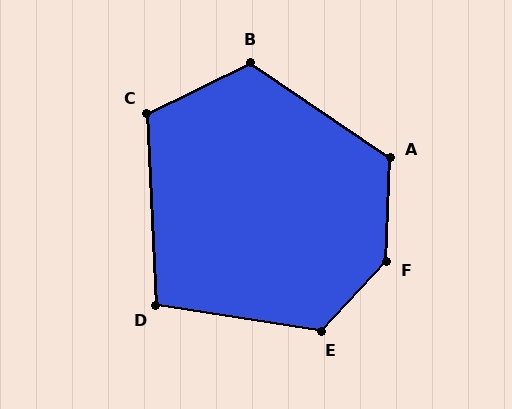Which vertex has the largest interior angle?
F, at approximately 139 degrees.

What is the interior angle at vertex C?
Approximately 113 degrees (obtuse).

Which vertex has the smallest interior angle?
D, at approximately 101 degrees.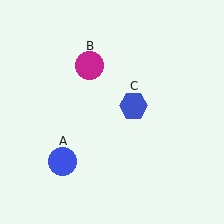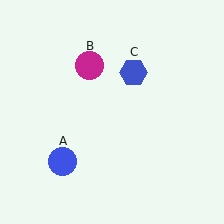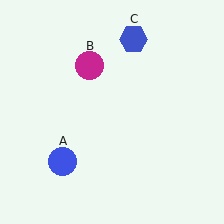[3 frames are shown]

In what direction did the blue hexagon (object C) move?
The blue hexagon (object C) moved up.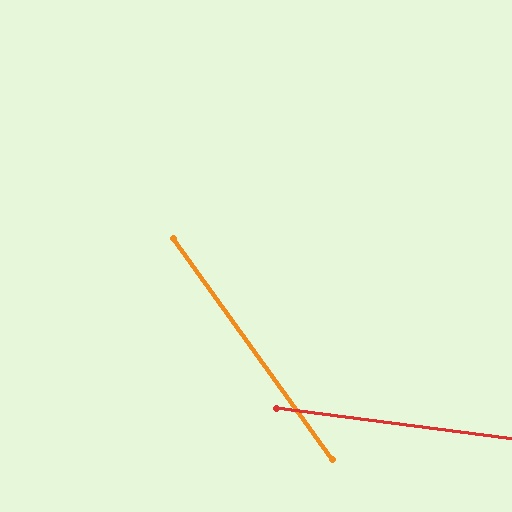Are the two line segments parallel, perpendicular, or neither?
Neither parallel nor perpendicular — they differ by about 47°.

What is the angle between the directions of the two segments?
Approximately 47 degrees.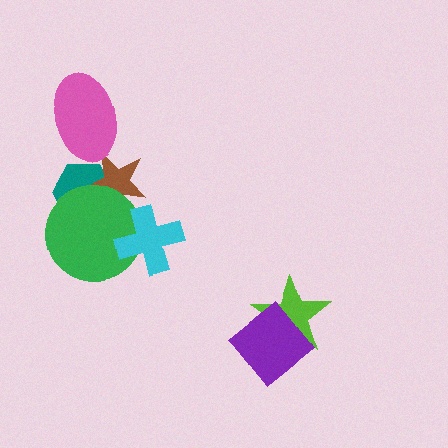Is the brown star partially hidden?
Yes, it is partially covered by another shape.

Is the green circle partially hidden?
Yes, it is partially covered by another shape.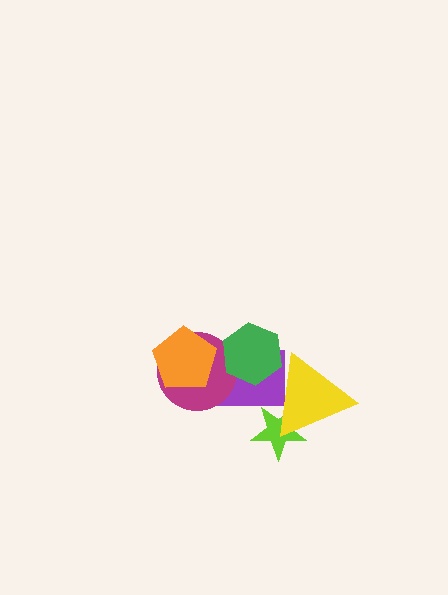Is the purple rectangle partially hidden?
Yes, it is partially covered by another shape.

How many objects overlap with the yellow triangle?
2 objects overlap with the yellow triangle.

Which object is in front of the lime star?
The yellow triangle is in front of the lime star.